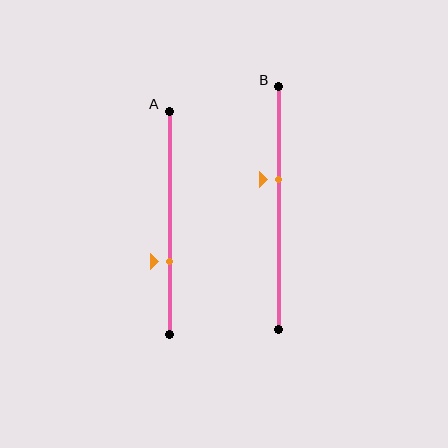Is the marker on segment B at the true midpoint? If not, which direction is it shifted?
No, the marker on segment B is shifted upward by about 12% of the segment length.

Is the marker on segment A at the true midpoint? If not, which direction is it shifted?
No, the marker on segment A is shifted downward by about 17% of the segment length.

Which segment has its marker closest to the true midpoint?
Segment B has its marker closest to the true midpoint.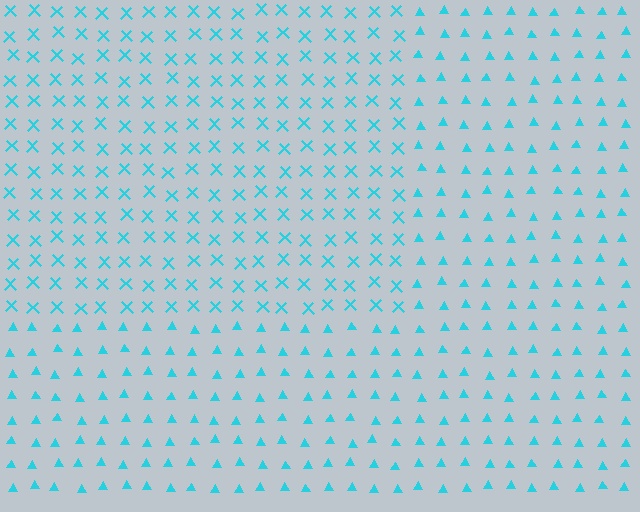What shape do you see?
I see a rectangle.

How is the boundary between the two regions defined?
The boundary is defined by a change in element shape: X marks inside vs. triangles outside. All elements share the same color and spacing.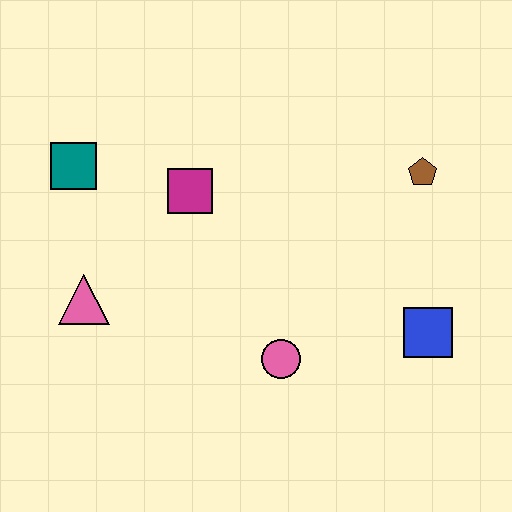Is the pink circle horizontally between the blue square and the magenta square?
Yes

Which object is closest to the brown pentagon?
The blue square is closest to the brown pentagon.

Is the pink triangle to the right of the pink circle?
No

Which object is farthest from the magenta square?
The blue square is farthest from the magenta square.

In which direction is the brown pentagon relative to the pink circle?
The brown pentagon is above the pink circle.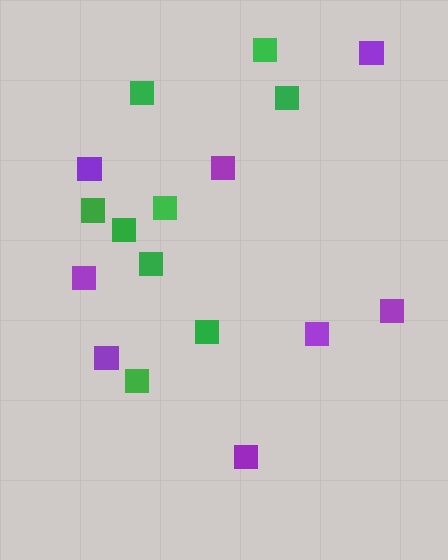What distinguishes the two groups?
There are 2 groups: one group of purple squares (8) and one group of green squares (9).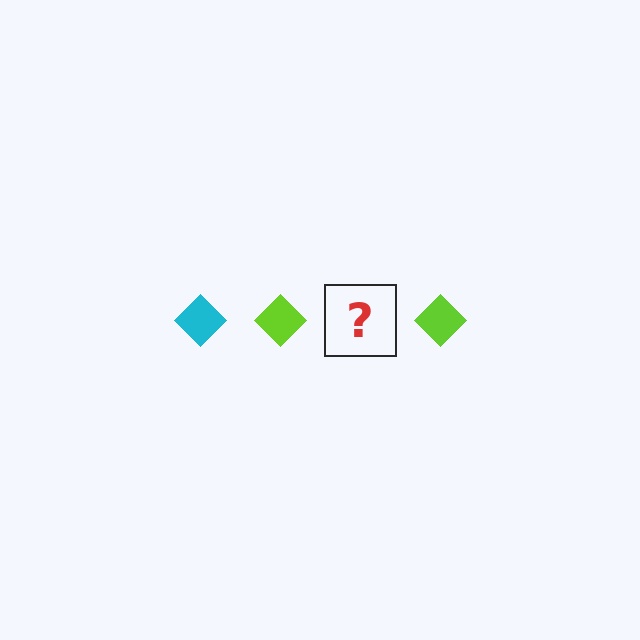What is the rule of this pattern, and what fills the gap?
The rule is that the pattern cycles through cyan, lime diamonds. The gap should be filled with a cyan diamond.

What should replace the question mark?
The question mark should be replaced with a cyan diamond.